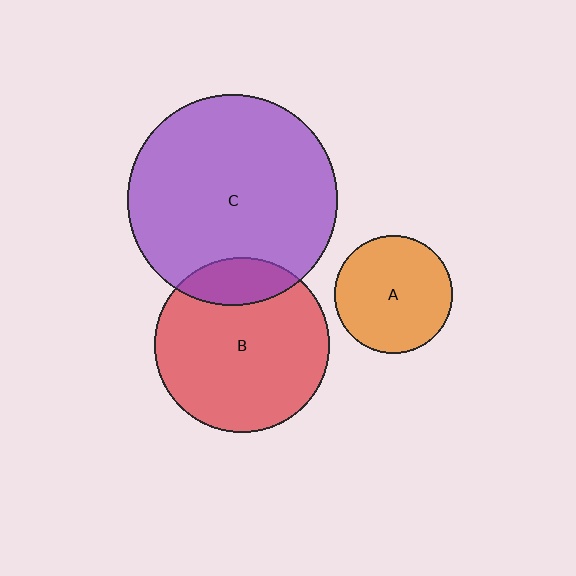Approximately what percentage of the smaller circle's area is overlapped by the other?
Approximately 15%.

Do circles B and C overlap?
Yes.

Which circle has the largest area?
Circle C (purple).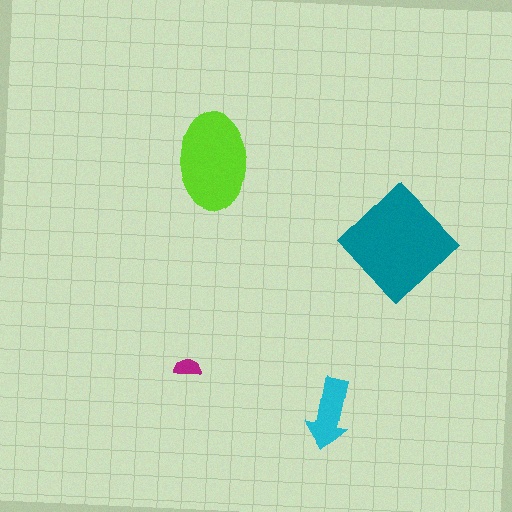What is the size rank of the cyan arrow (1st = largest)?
3rd.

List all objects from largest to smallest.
The teal diamond, the lime ellipse, the cyan arrow, the magenta semicircle.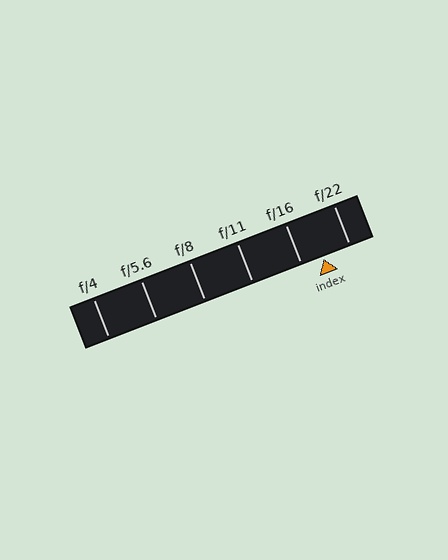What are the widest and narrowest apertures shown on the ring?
The widest aperture shown is f/4 and the narrowest is f/22.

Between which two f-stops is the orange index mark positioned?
The index mark is between f/16 and f/22.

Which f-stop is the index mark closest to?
The index mark is closest to f/16.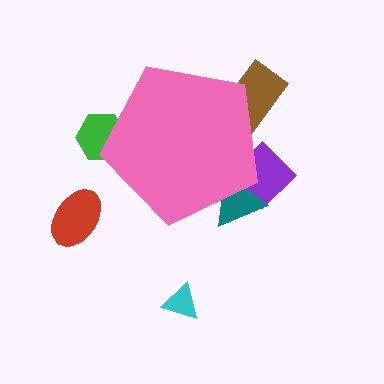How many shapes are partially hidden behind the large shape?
4 shapes are partially hidden.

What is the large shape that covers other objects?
A pink pentagon.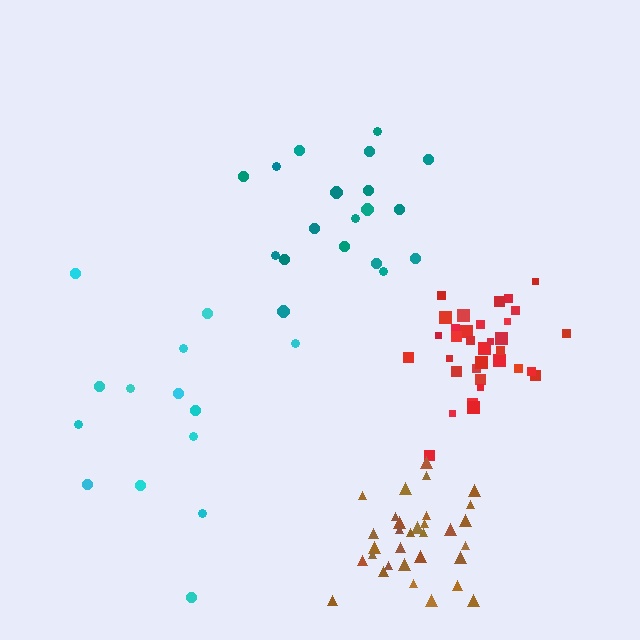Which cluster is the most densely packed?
Red.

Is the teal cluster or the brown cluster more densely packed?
Brown.